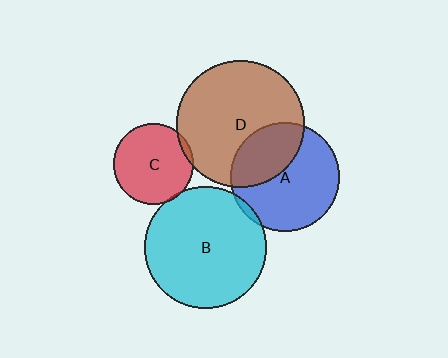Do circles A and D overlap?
Yes.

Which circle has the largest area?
Circle D (brown).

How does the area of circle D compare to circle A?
Approximately 1.4 times.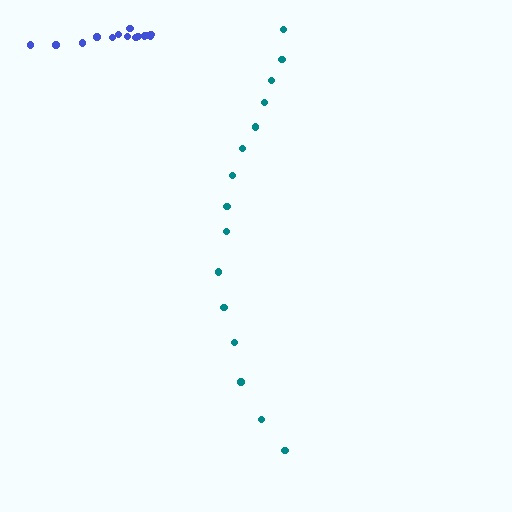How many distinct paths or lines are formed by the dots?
There are 2 distinct paths.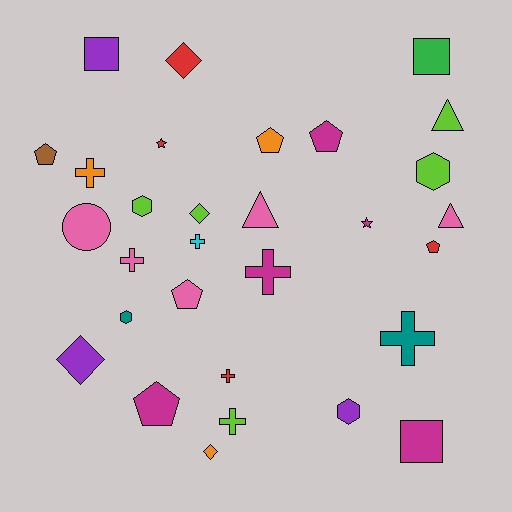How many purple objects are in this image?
There are 3 purple objects.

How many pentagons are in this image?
There are 6 pentagons.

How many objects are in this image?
There are 30 objects.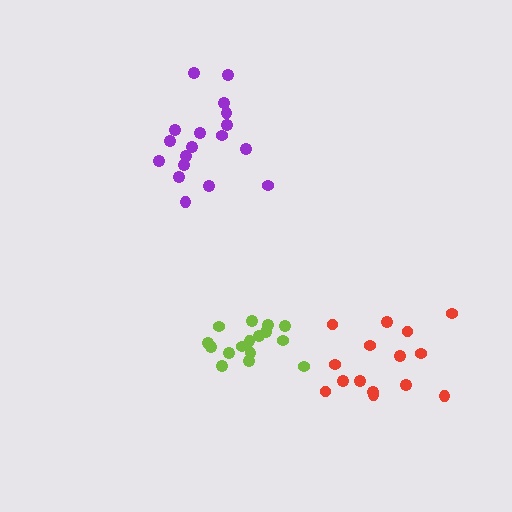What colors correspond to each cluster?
The clusters are colored: purple, red, lime.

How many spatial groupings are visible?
There are 3 spatial groupings.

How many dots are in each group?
Group 1: 18 dots, Group 2: 15 dots, Group 3: 16 dots (49 total).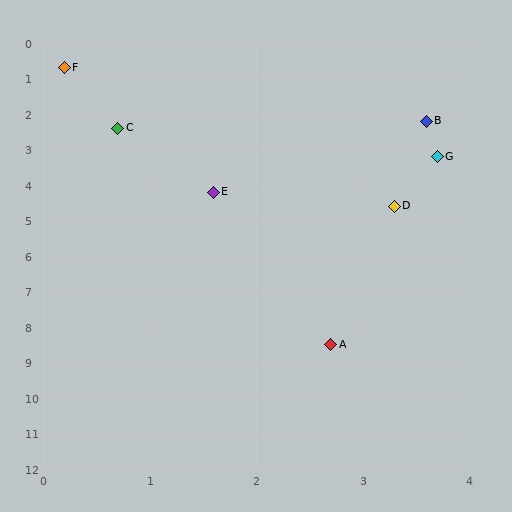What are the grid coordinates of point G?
Point G is at approximately (3.7, 3.2).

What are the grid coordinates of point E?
Point E is at approximately (1.6, 4.2).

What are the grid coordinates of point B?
Point B is at approximately (3.6, 2.2).